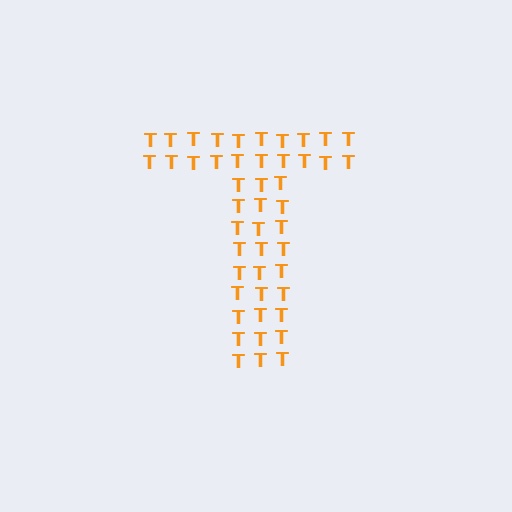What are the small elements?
The small elements are letter T's.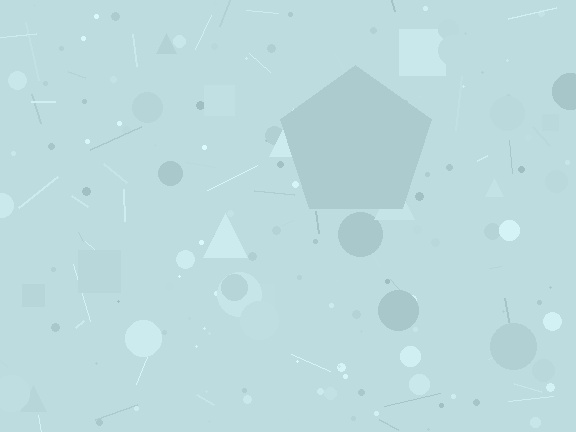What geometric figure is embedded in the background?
A pentagon is embedded in the background.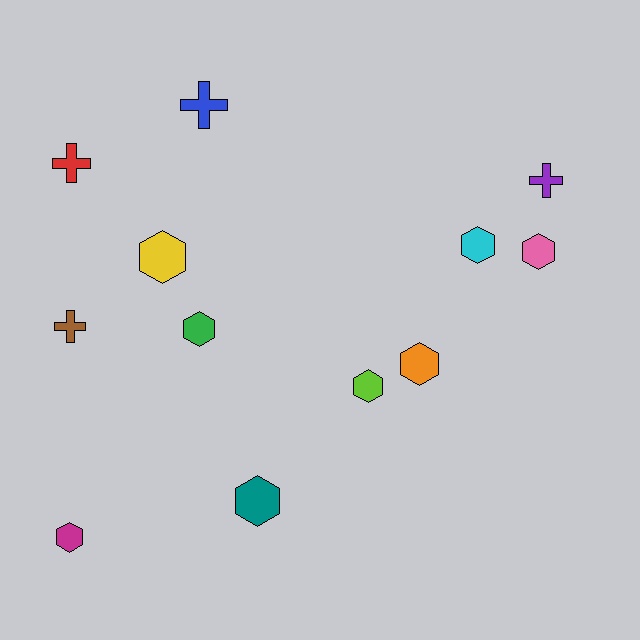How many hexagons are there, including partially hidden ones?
There are 8 hexagons.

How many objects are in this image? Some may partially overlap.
There are 12 objects.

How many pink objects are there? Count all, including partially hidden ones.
There is 1 pink object.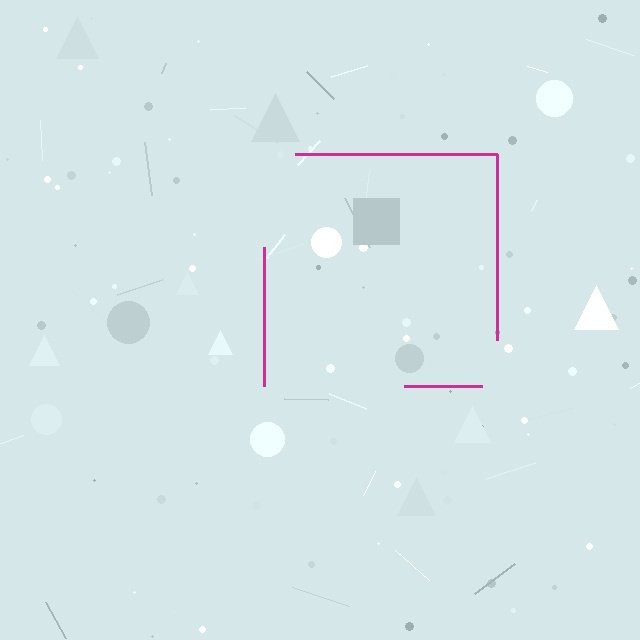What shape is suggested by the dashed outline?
The dashed outline suggests a square.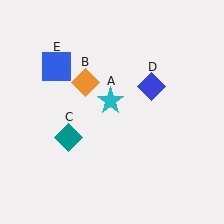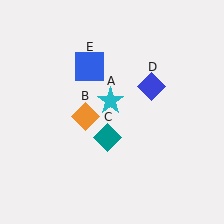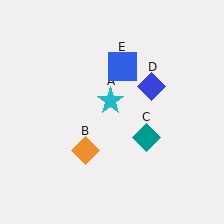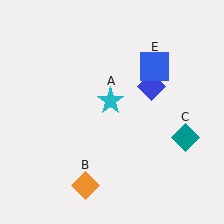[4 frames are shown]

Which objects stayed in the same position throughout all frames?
Cyan star (object A) and blue diamond (object D) remained stationary.